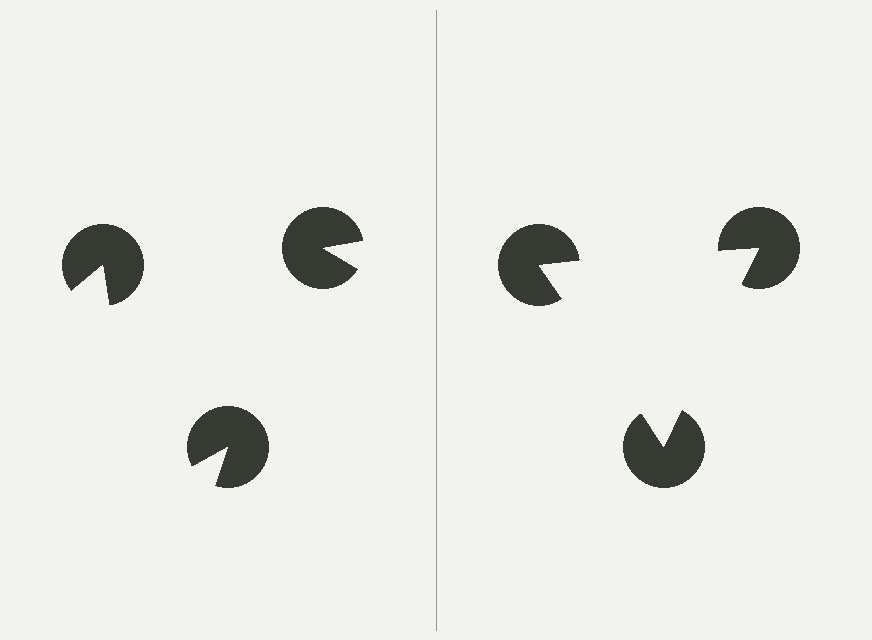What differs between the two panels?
The pac-man discs are positioned identically on both sides; only the wedge orientations differ. On the right they align to a triangle; on the left they are misaligned.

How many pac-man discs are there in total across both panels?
6 — 3 on each side.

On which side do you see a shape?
An illusory triangle appears on the right side. On the left side the wedge cuts are rotated, so no coherent shape forms.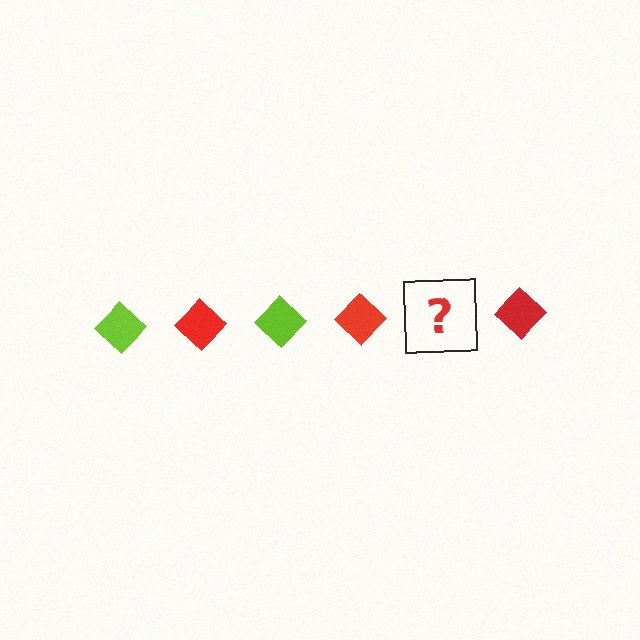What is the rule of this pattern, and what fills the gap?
The rule is that the pattern cycles through lime, red diamonds. The gap should be filled with a lime diamond.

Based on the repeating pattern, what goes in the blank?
The blank should be a lime diamond.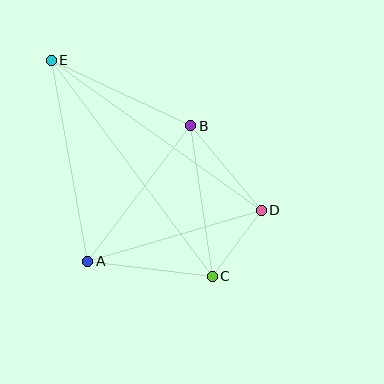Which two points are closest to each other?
Points C and D are closest to each other.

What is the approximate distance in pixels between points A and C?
The distance between A and C is approximately 125 pixels.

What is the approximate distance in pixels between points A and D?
The distance between A and D is approximately 181 pixels.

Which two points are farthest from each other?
Points C and E are farthest from each other.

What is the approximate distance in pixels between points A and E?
The distance between A and E is approximately 204 pixels.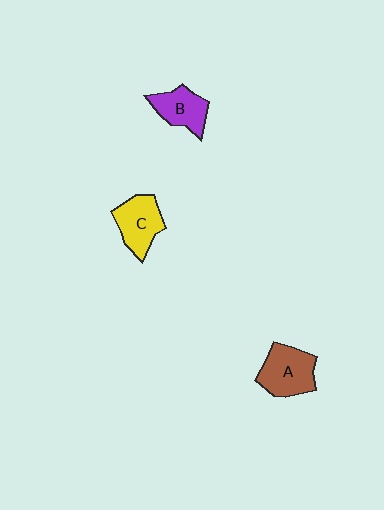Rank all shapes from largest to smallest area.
From largest to smallest: A (brown), C (yellow), B (purple).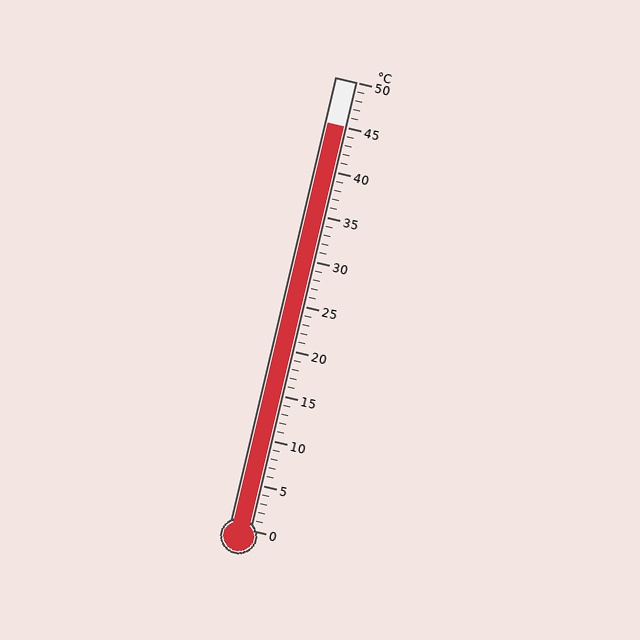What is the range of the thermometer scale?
The thermometer scale ranges from 0°C to 50°C.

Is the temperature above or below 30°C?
The temperature is above 30°C.